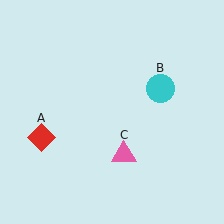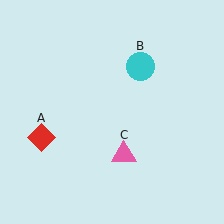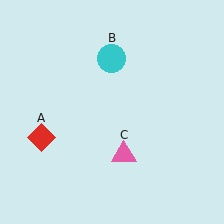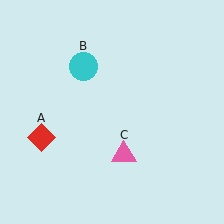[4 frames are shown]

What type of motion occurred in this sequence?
The cyan circle (object B) rotated counterclockwise around the center of the scene.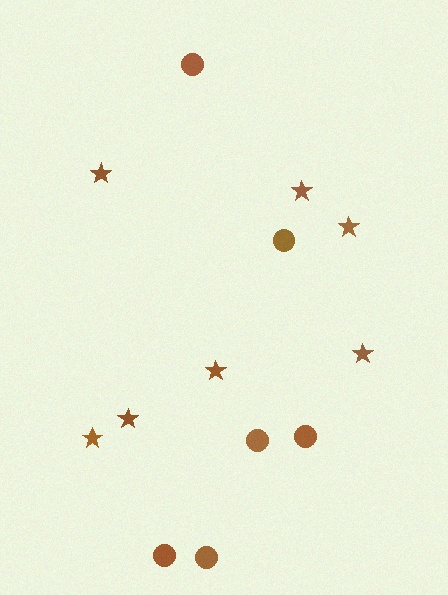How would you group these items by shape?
There are 2 groups: one group of stars (7) and one group of circles (6).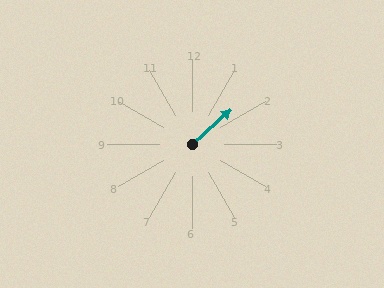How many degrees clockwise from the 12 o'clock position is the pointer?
Approximately 48 degrees.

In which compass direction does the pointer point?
Northeast.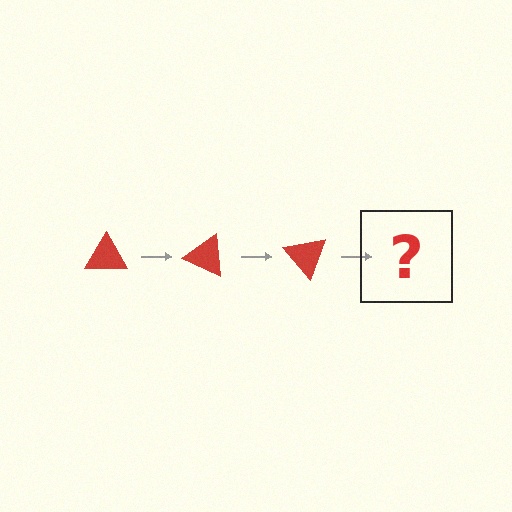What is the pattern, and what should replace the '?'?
The pattern is that the triangle rotates 25 degrees each step. The '?' should be a red triangle rotated 75 degrees.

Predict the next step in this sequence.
The next step is a red triangle rotated 75 degrees.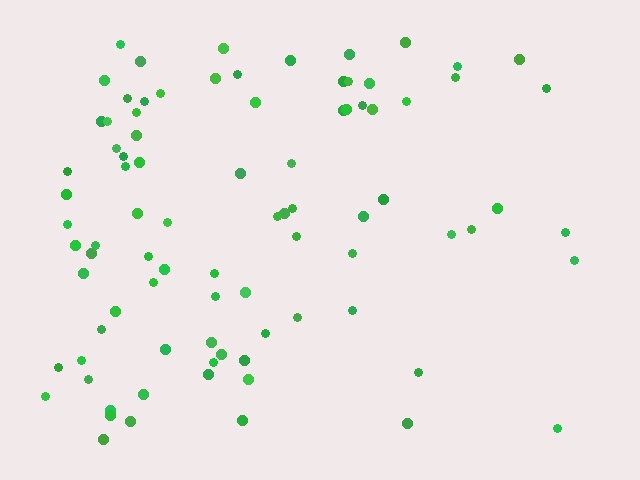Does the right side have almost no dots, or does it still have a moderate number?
Still a moderate number, just noticeably fewer than the left.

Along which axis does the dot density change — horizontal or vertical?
Horizontal.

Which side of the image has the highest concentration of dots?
The left.